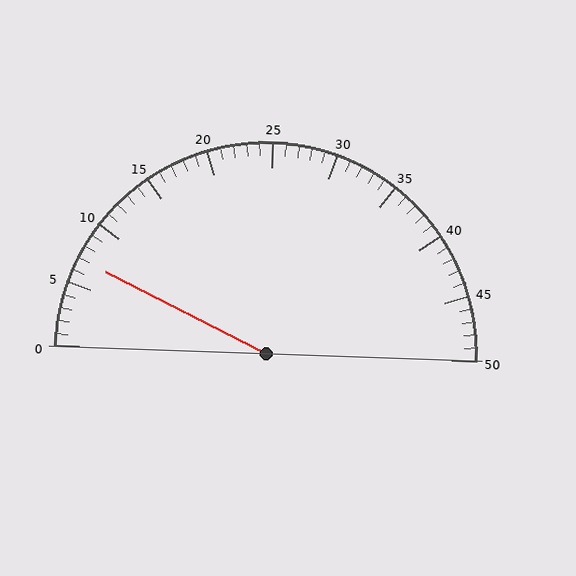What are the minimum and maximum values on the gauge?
The gauge ranges from 0 to 50.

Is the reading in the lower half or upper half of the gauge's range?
The reading is in the lower half of the range (0 to 50).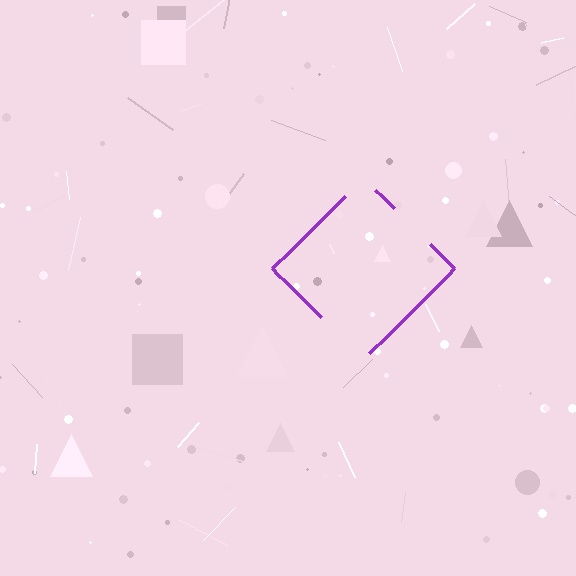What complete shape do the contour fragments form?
The contour fragments form a diamond.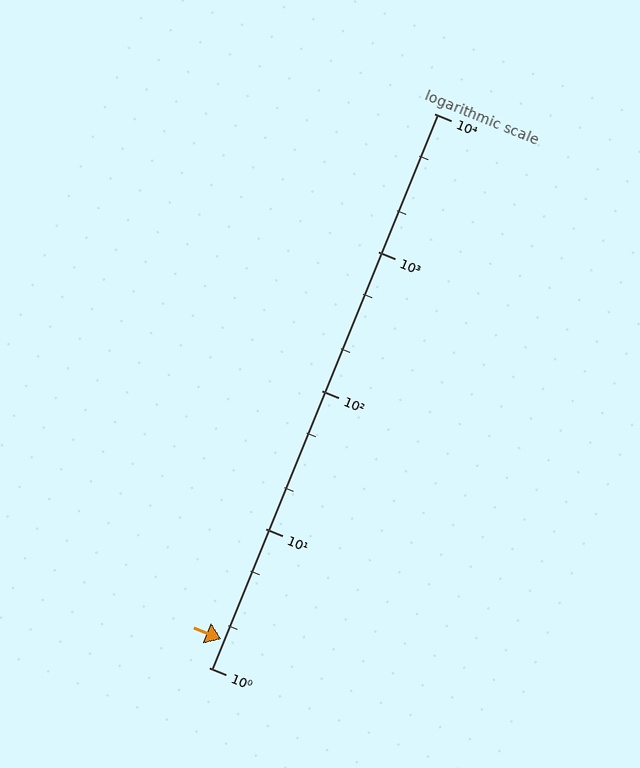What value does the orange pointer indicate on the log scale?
The pointer indicates approximately 1.6.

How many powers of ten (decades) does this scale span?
The scale spans 4 decades, from 1 to 10000.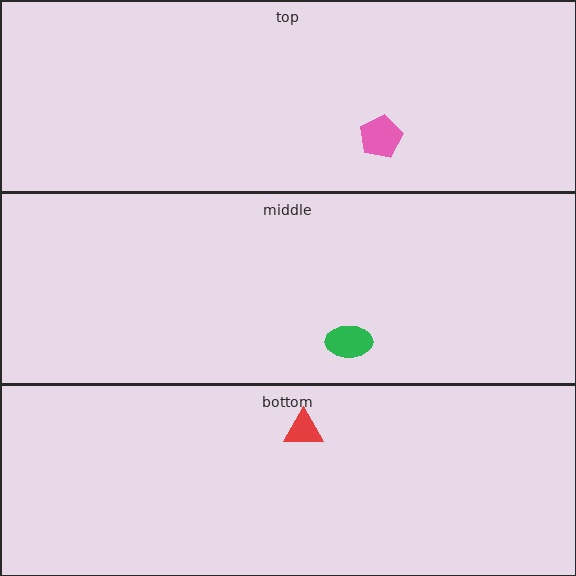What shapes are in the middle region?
The green ellipse.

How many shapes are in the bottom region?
1.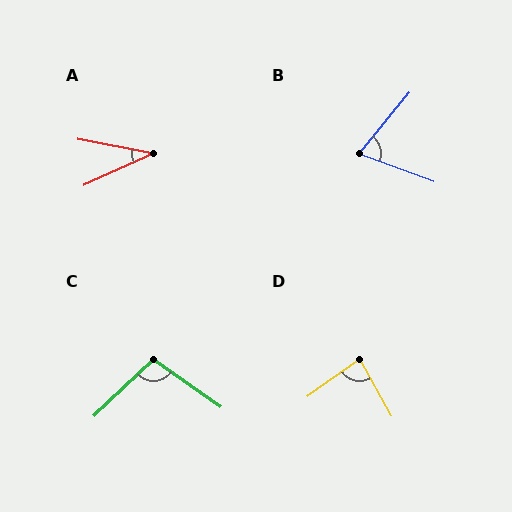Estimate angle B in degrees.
Approximately 71 degrees.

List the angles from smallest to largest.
A (35°), B (71°), D (83°), C (101°).